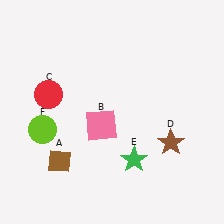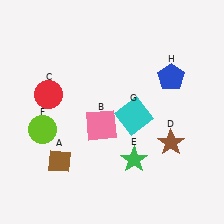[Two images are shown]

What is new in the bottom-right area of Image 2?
A cyan square (G) was added in the bottom-right area of Image 2.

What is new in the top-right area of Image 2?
A blue pentagon (H) was added in the top-right area of Image 2.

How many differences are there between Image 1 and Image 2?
There are 2 differences between the two images.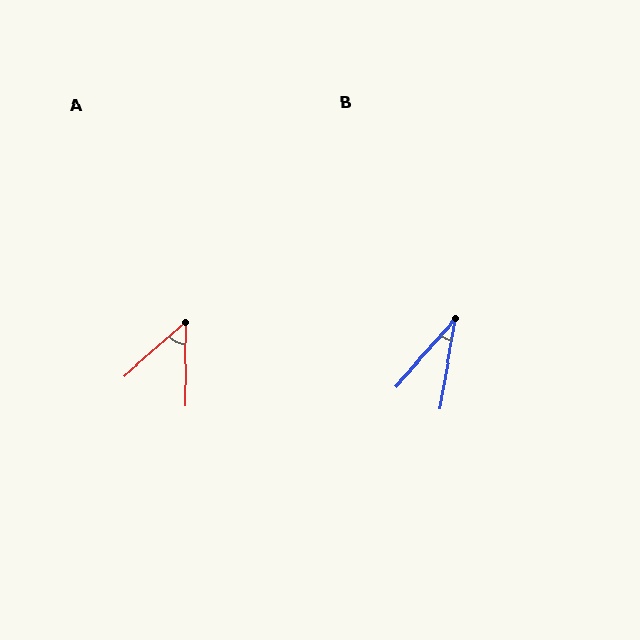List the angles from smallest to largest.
B (31°), A (47°).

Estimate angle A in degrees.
Approximately 47 degrees.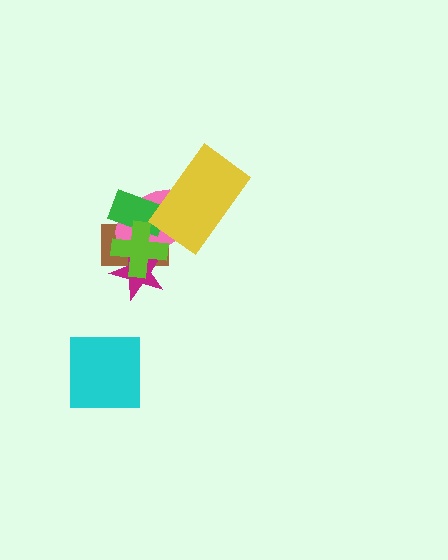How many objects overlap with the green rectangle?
4 objects overlap with the green rectangle.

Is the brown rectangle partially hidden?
Yes, it is partially covered by another shape.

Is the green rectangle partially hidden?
Yes, it is partially covered by another shape.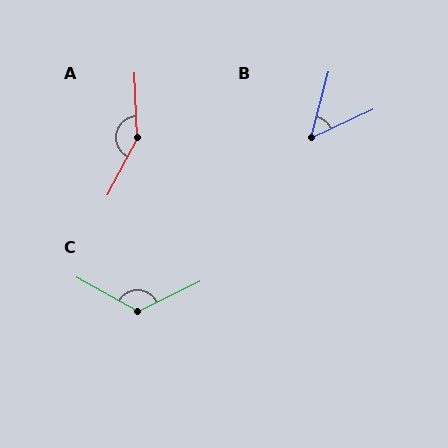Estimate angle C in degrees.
Approximately 125 degrees.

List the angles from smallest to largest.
B (50°), C (125°), A (150°).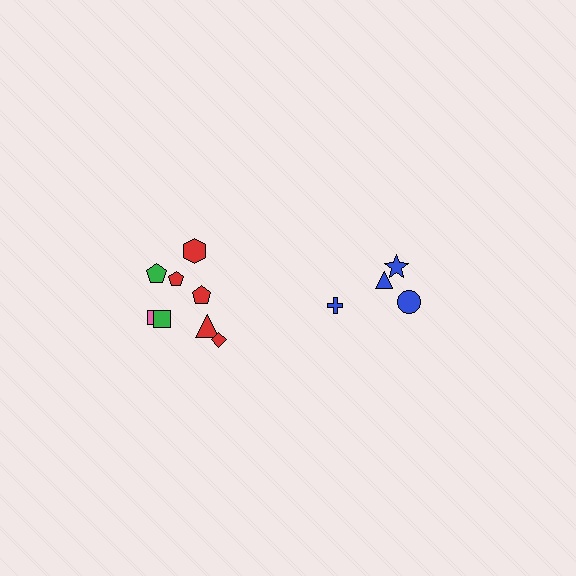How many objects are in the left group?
There are 8 objects.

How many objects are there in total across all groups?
There are 12 objects.